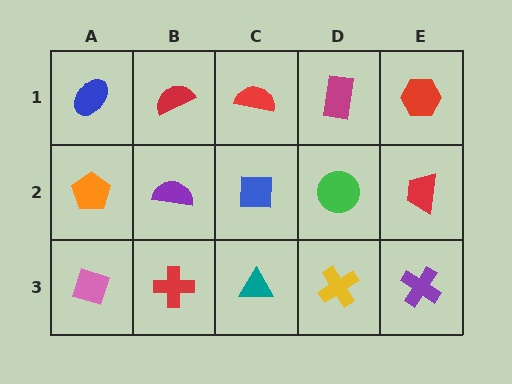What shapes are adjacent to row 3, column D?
A green circle (row 2, column D), a teal triangle (row 3, column C), a purple cross (row 3, column E).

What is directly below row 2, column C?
A teal triangle.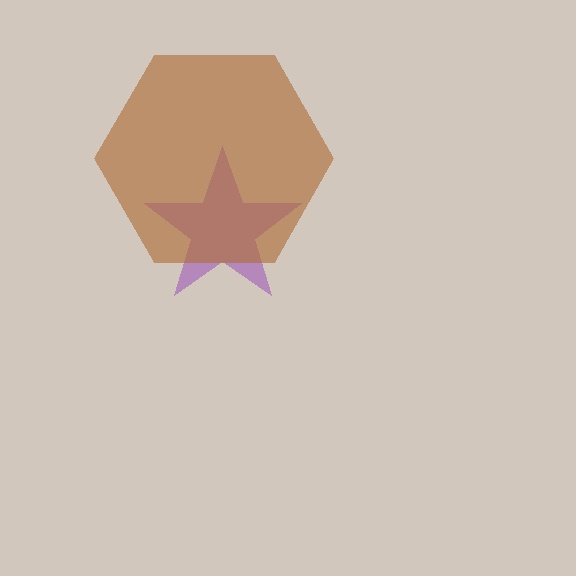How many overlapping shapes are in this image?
There are 2 overlapping shapes in the image.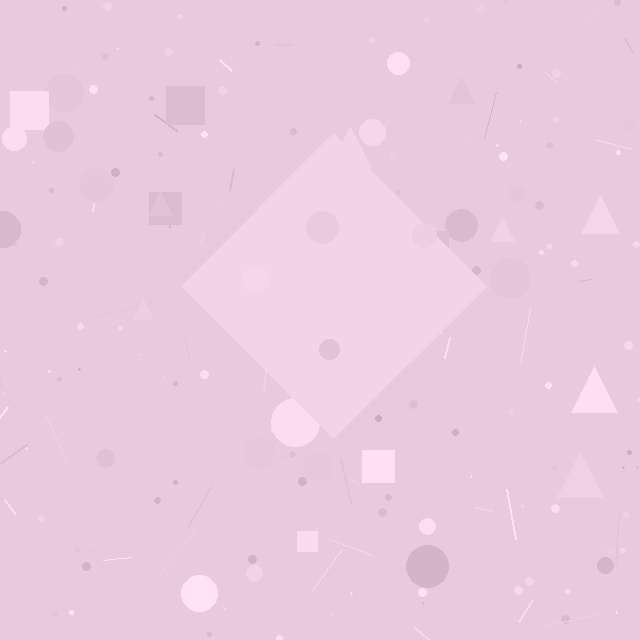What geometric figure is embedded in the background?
A diamond is embedded in the background.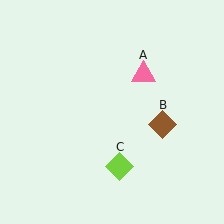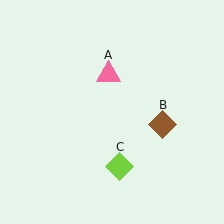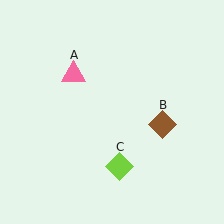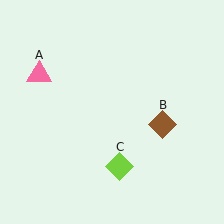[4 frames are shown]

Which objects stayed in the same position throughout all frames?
Brown diamond (object B) and lime diamond (object C) remained stationary.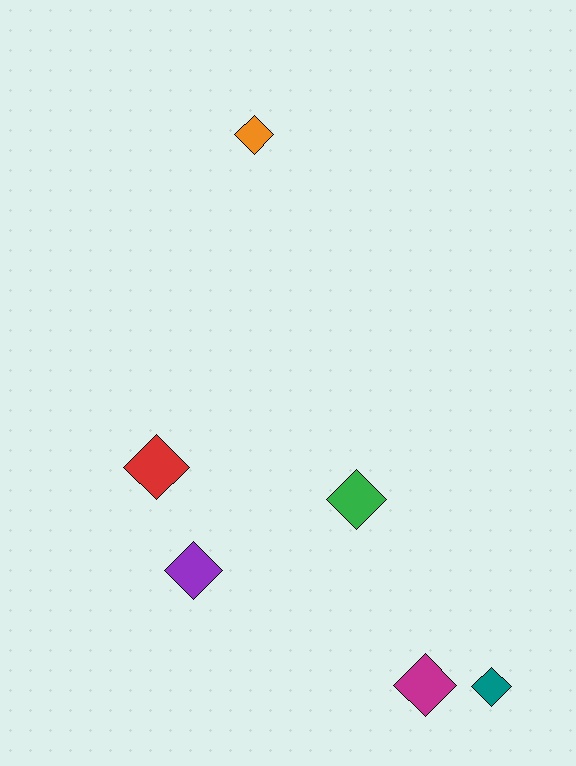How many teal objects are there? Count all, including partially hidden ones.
There is 1 teal object.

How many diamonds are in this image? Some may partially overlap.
There are 6 diamonds.